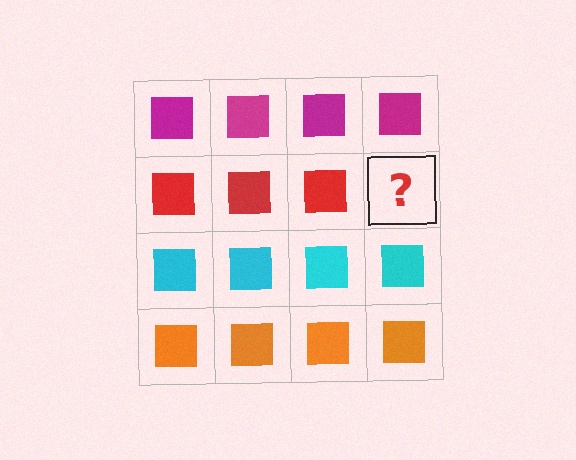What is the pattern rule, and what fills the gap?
The rule is that each row has a consistent color. The gap should be filled with a red square.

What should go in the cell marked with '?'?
The missing cell should contain a red square.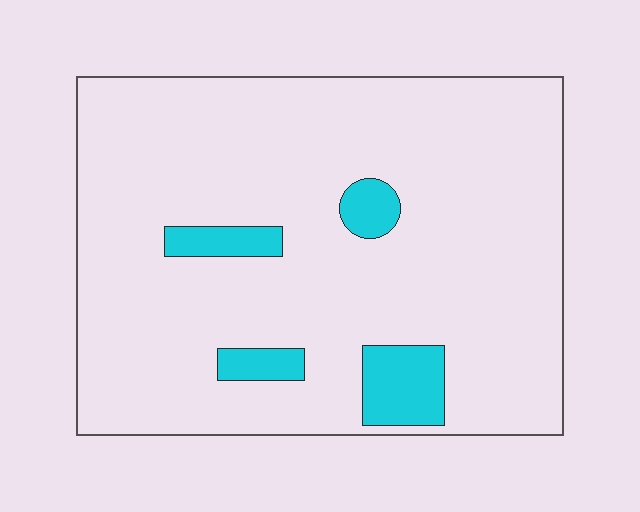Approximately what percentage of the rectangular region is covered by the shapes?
Approximately 10%.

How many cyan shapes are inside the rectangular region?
4.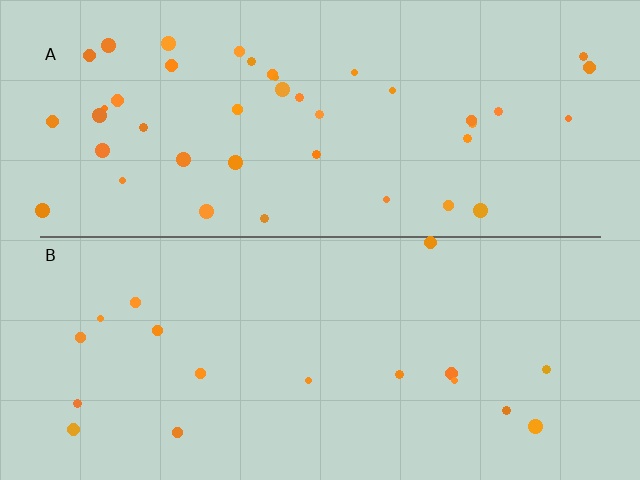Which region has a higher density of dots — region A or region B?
A (the top).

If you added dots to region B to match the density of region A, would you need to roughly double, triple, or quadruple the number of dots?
Approximately double.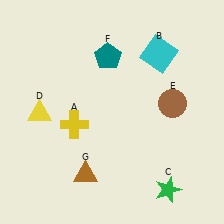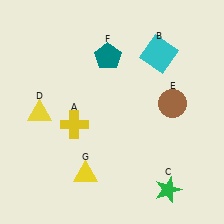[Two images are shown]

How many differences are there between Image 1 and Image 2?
There is 1 difference between the two images.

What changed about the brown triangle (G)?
In Image 1, G is brown. In Image 2, it changed to yellow.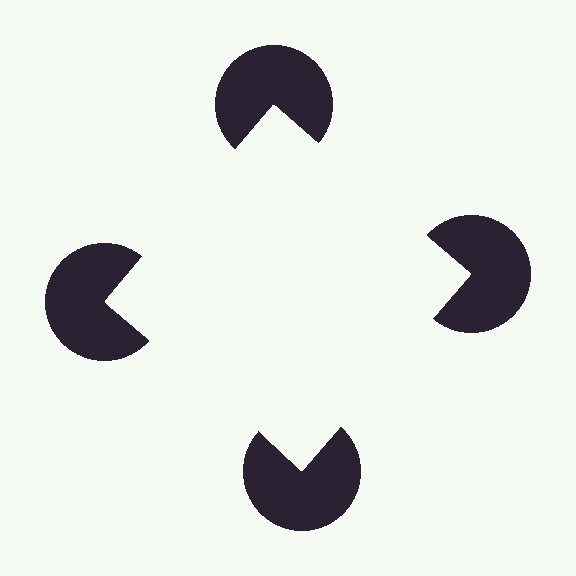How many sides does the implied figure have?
4 sides.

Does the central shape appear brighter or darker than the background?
It typically appears slightly brighter than the background, even though no actual brightness change is drawn.